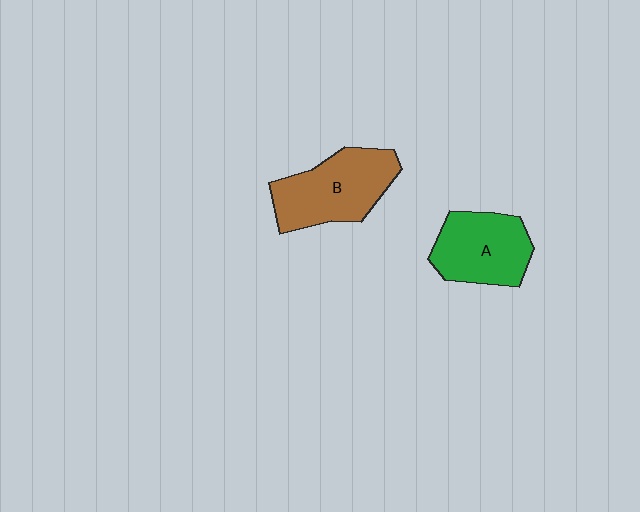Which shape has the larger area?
Shape B (brown).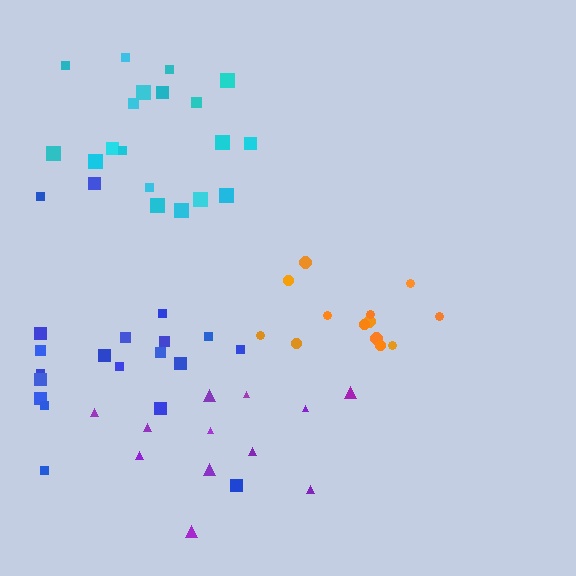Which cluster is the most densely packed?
Cyan.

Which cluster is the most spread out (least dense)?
Purple.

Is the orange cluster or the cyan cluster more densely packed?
Cyan.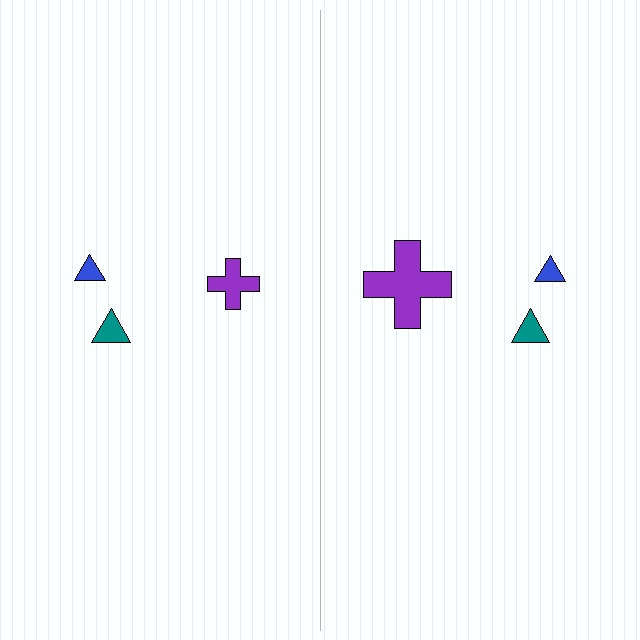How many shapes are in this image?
There are 6 shapes in this image.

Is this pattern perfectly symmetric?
No, the pattern is not perfectly symmetric. The purple cross on the right side has a different size than its mirror counterpart.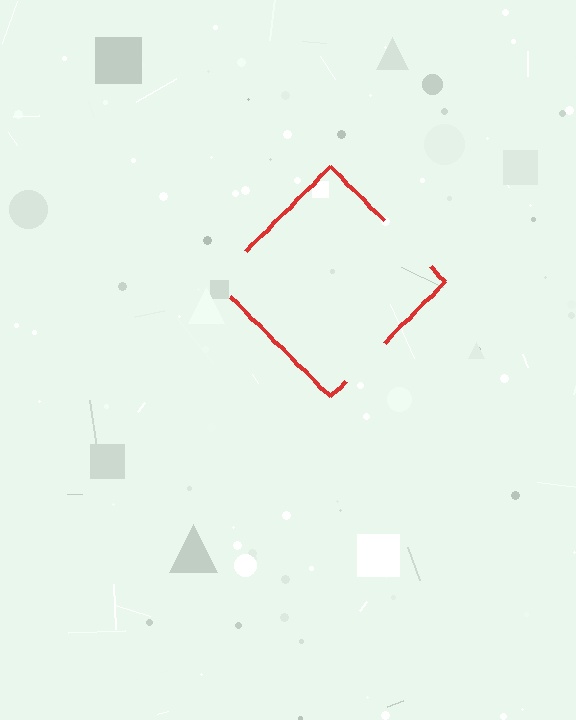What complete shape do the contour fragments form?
The contour fragments form a diamond.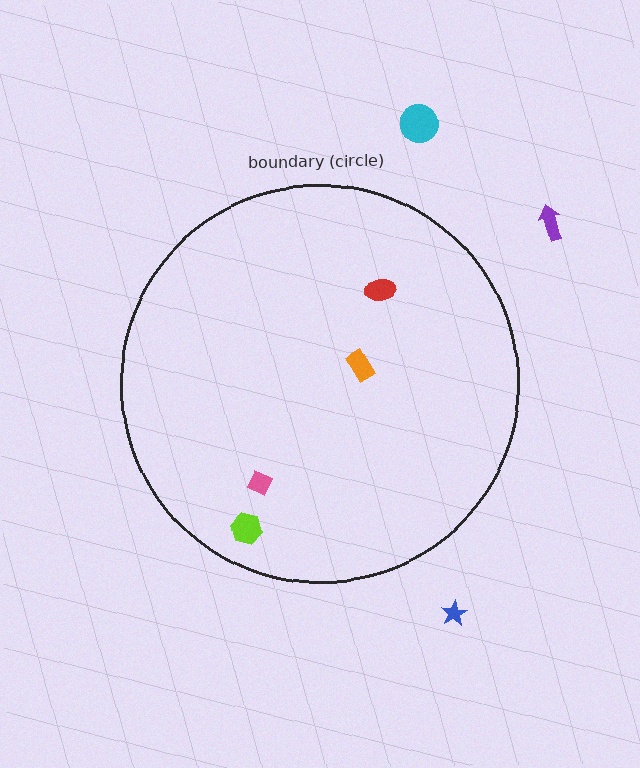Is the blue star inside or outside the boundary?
Outside.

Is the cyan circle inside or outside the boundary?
Outside.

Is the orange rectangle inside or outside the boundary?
Inside.